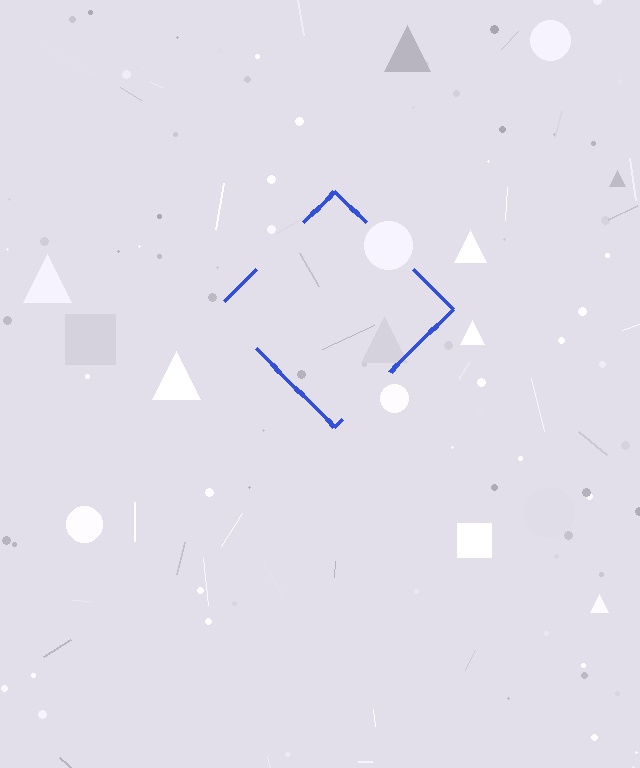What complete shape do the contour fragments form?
The contour fragments form a diamond.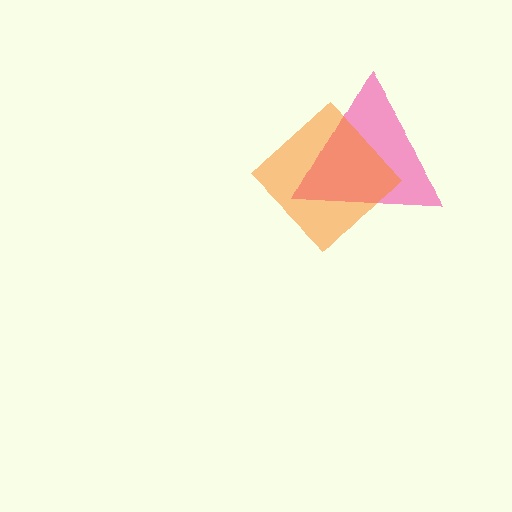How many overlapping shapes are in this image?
There are 2 overlapping shapes in the image.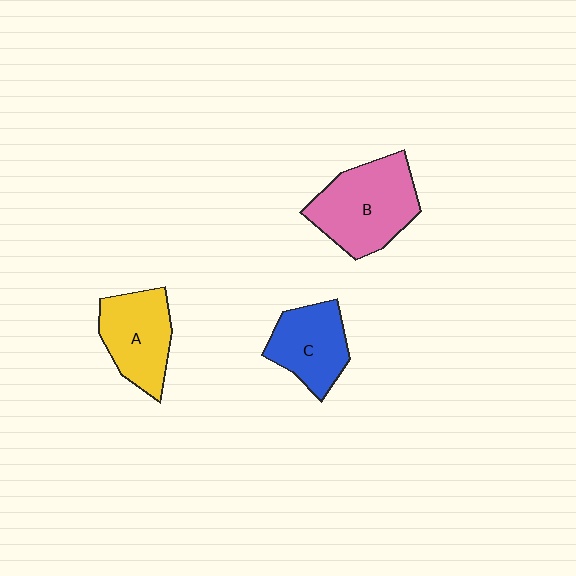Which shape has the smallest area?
Shape C (blue).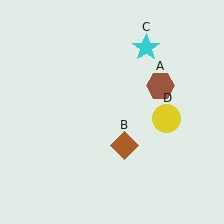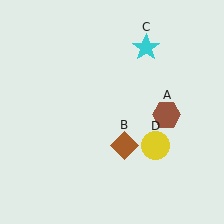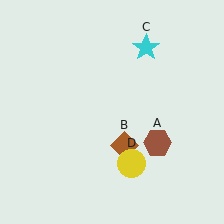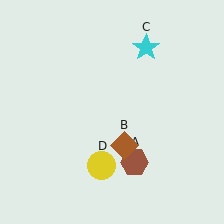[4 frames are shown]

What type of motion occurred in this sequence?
The brown hexagon (object A), yellow circle (object D) rotated clockwise around the center of the scene.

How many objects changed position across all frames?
2 objects changed position: brown hexagon (object A), yellow circle (object D).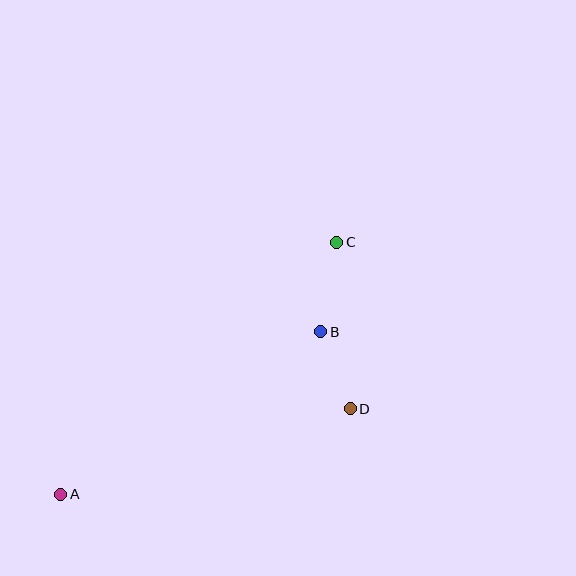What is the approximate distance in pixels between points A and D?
The distance between A and D is approximately 302 pixels.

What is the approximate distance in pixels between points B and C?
The distance between B and C is approximately 91 pixels.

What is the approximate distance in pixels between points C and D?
The distance between C and D is approximately 167 pixels.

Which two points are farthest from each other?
Points A and C are farthest from each other.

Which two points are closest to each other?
Points B and D are closest to each other.